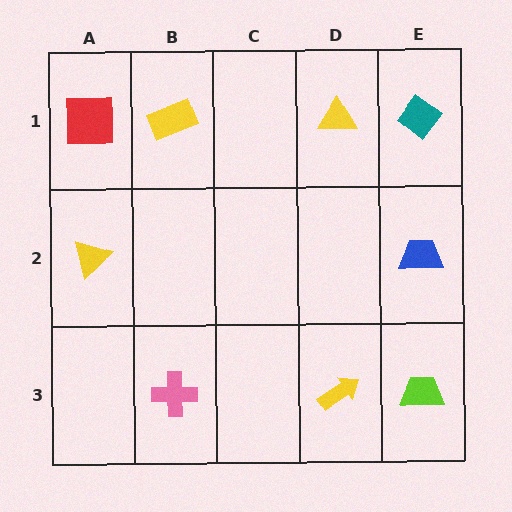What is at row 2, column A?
A yellow triangle.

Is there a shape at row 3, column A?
No, that cell is empty.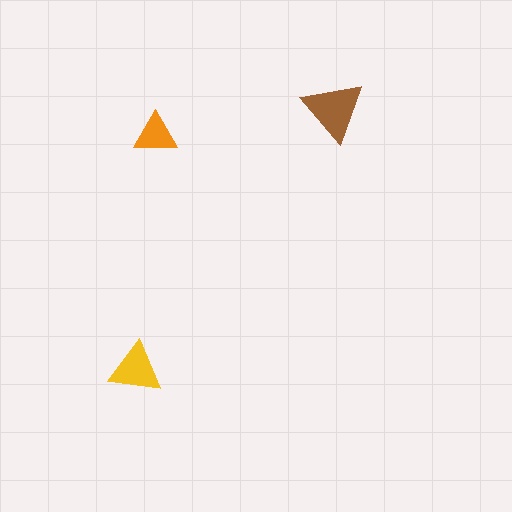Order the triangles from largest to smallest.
the brown one, the yellow one, the orange one.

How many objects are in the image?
There are 3 objects in the image.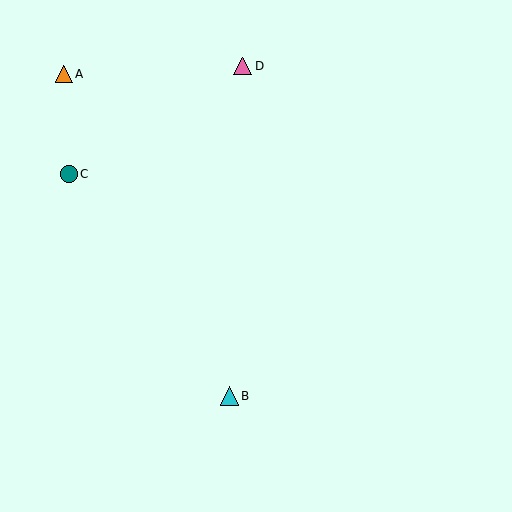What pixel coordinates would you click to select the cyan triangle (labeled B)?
Click at (230, 396) to select the cyan triangle B.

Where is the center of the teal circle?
The center of the teal circle is at (69, 175).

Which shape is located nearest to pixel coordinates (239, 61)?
The pink triangle (labeled D) at (242, 66) is nearest to that location.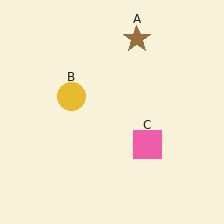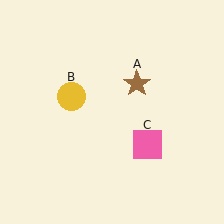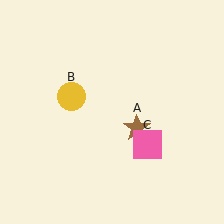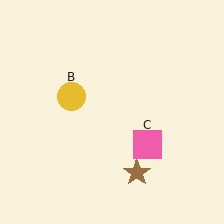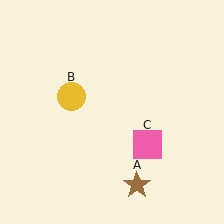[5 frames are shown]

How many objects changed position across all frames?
1 object changed position: brown star (object A).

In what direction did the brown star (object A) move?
The brown star (object A) moved down.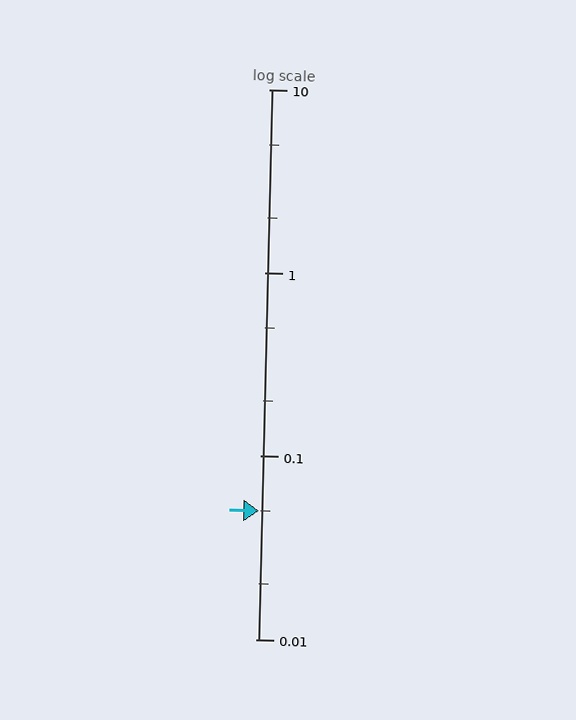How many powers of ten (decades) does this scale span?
The scale spans 3 decades, from 0.01 to 10.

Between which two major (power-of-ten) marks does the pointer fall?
The pointer is between 0.01 and 0.1.